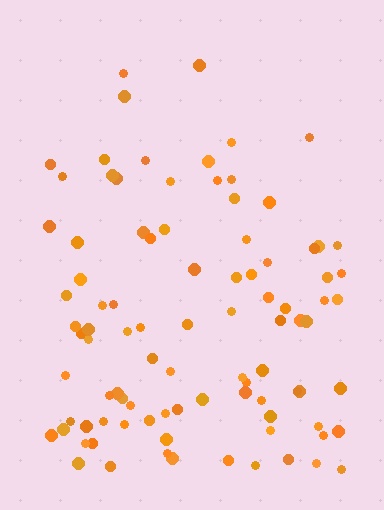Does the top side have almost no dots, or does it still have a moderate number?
Still a moderate number, just noticeably fewer than the bottom.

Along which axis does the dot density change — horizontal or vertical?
Vertical.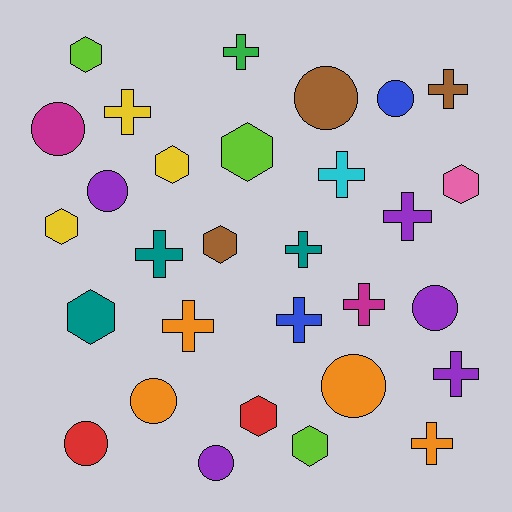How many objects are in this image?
There are 30 objects.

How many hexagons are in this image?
There are 9 hexagons.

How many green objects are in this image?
There is 1 green object.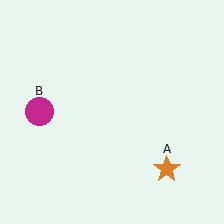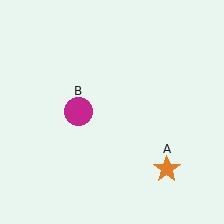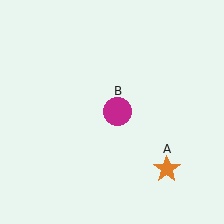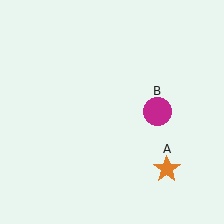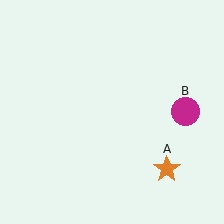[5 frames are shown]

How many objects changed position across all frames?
1 object changed position: magenta circle (object B).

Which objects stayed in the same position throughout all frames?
Orange star (object A) remained stationary.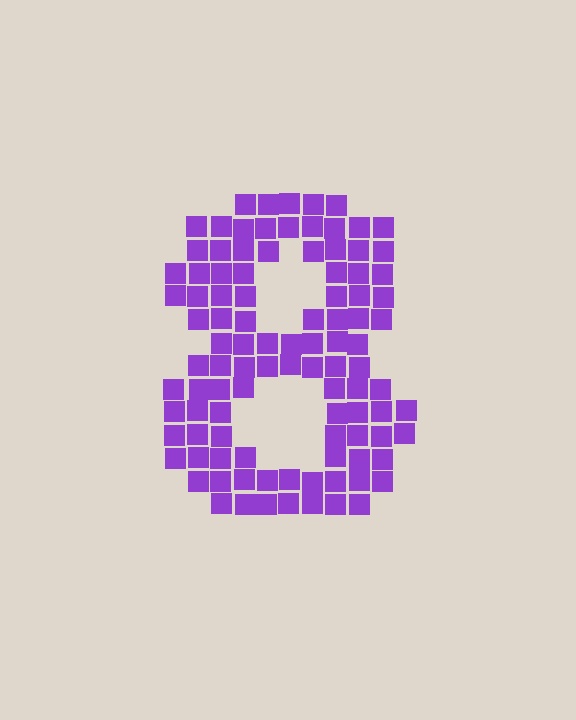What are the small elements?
The small elements are squares.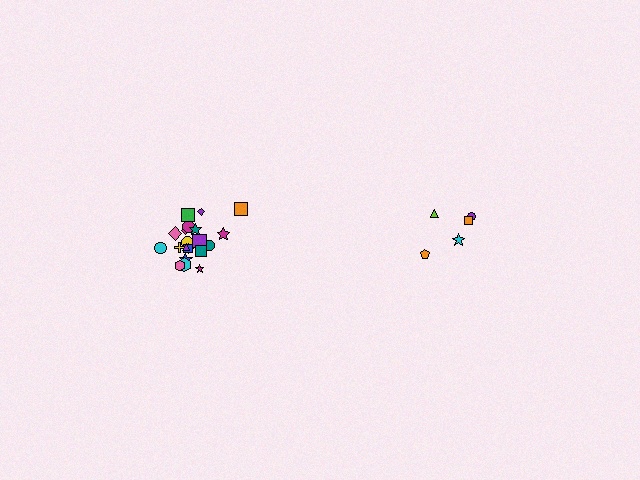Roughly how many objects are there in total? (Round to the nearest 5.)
Roughly 25 objects in total.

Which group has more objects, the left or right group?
The left group.